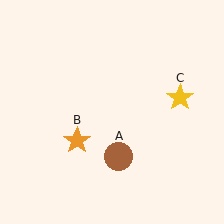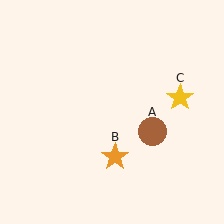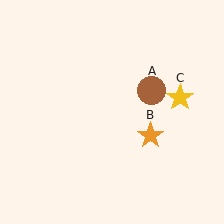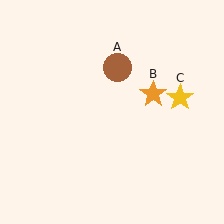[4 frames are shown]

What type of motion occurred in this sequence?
The brown circle (object A), orange star (object B) rotated counterclockwise around the center of the scene.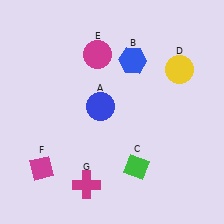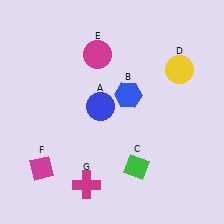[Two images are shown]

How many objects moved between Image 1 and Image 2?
1 object moved between the two images.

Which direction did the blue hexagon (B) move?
The blue hexagon (B) moved down.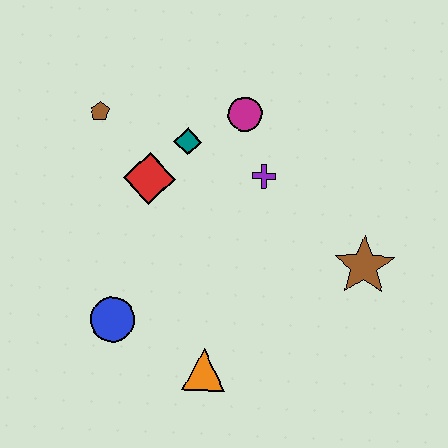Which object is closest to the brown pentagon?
The red diamond is closest to the brown pentagon.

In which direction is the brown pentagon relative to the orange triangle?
The brown pentagon is above the orange triangle.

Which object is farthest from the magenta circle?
The orange triangle is farthest from the magenta circle.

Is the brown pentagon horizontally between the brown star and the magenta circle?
No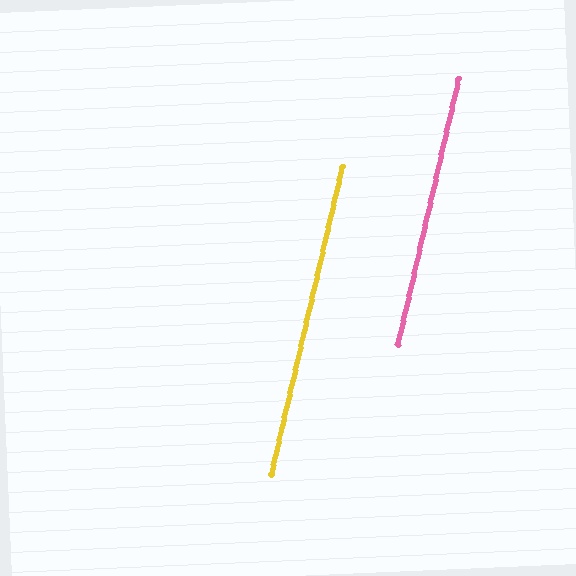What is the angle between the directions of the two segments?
Approximately 0 degrees.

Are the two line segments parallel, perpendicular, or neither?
Parallel — their directions differ by only 0.0°.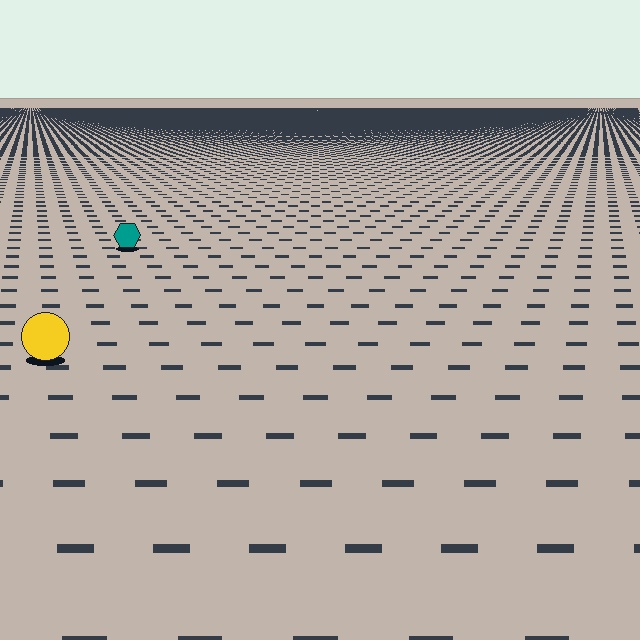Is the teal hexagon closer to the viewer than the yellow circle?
No. The yellow circle is closer — you can tell from the texture gradient: the ground texture is coarser near it.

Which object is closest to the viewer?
The yellow circle is closest. The texture marks near it are larger and more spread out.